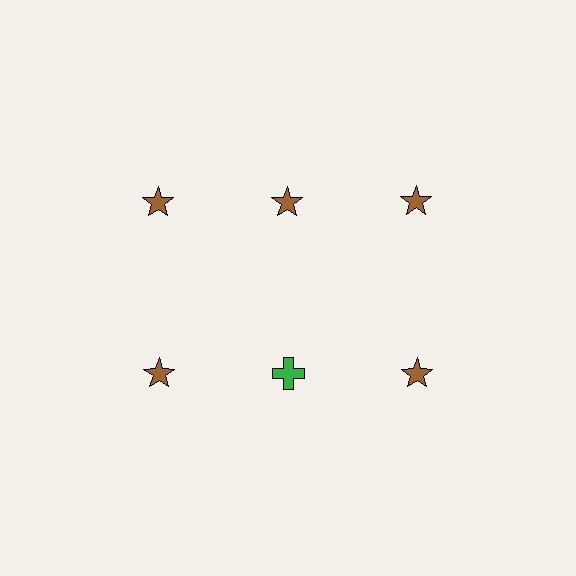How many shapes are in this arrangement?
There are 6 shapes arranged in a grid pattern.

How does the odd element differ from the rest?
It differs in both color (green instead of brown) and shape (cross instead of star).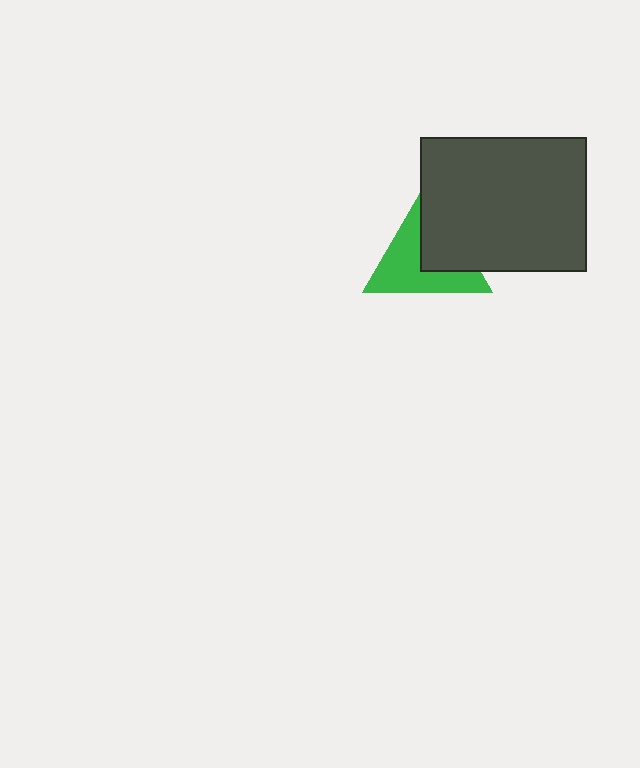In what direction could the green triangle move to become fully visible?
The green triangle could move left. That would shift it out from behind the dark gray rectangle entirely.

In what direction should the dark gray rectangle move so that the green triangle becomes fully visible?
The dark gray rectangle should move right. That is the shortest direction to clear the overlap and leave the green triangle fully visible.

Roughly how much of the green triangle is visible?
About half of it is visible (roughly 58%).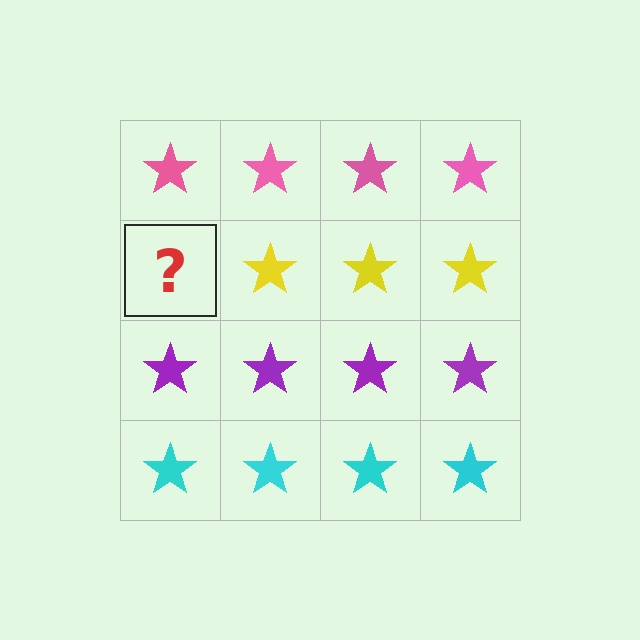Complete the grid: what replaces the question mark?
The question mark should be replaced with a yellow star.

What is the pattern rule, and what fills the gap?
The rule is that each row has a consistent color. The gap should be filled with a yellow star.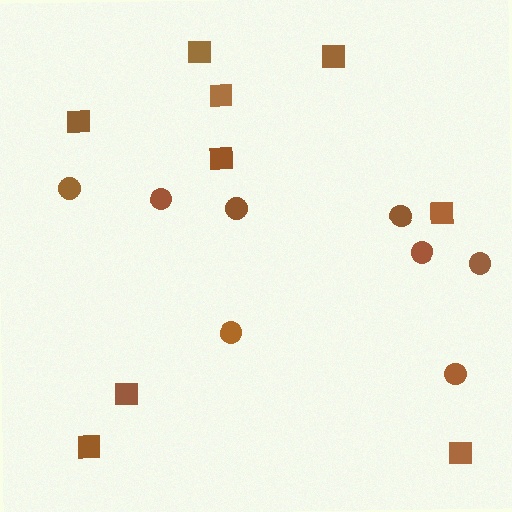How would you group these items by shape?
There are 2 groups: one group of squares (9) and one group of circles (8).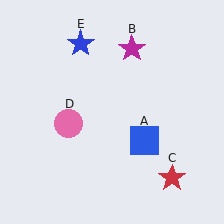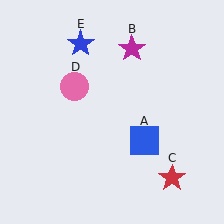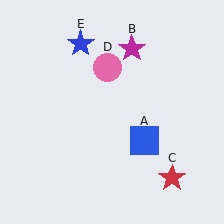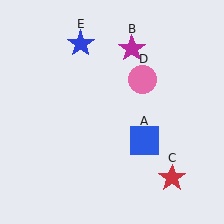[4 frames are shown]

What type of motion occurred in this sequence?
The pink circle (object D) rotated clockwise around the center of the scene.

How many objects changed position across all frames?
1 object changed position: pink circle (object D).